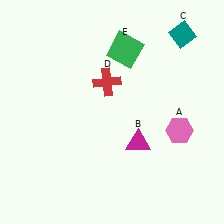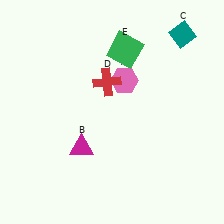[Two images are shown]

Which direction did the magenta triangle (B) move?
The magenta triangle (B) moved left.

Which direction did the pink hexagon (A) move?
The pink hexagon (A) moved left.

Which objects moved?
The objects that moved are: the pink hexagon (A), the magenta triangle (B).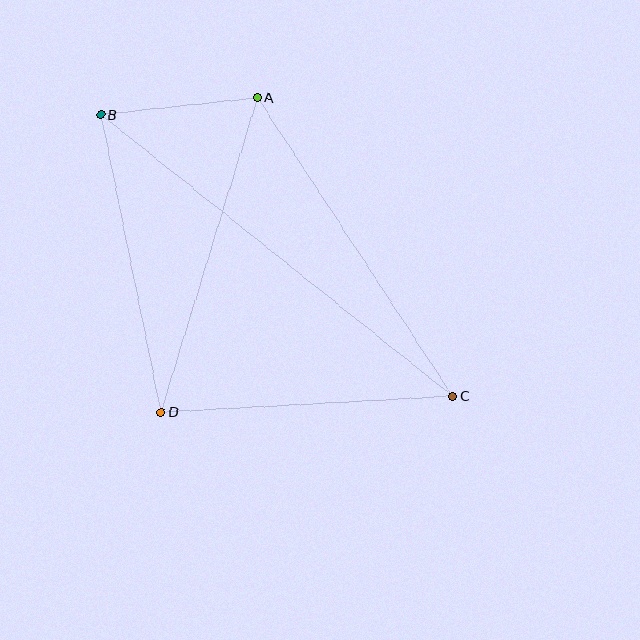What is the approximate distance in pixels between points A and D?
The distance between A and D is approximately 329 pixels.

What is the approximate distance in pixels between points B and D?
The distance between B and D is approximately 303 pixels.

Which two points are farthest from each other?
Points B and C are farthest from each other.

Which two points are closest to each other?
Points A and B are closest to each other.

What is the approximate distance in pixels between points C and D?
The distance between C and D is approximately 292 pixels.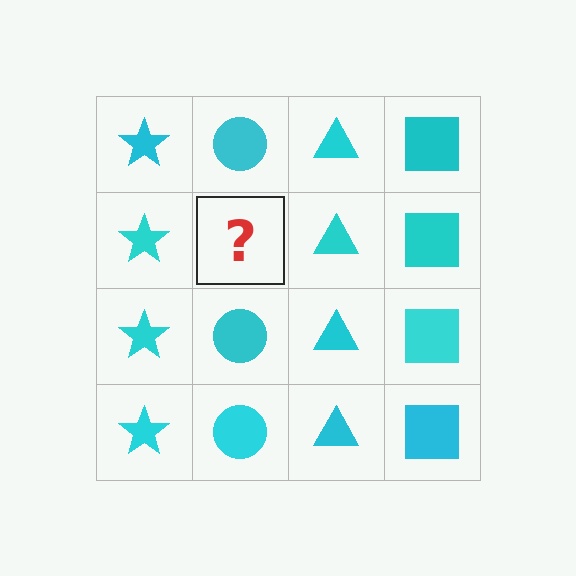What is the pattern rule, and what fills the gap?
The rule is that each column has a consistent shape. The gap should be filled with a cyan circle.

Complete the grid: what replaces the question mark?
The question mark should be replaced with a cyan circle.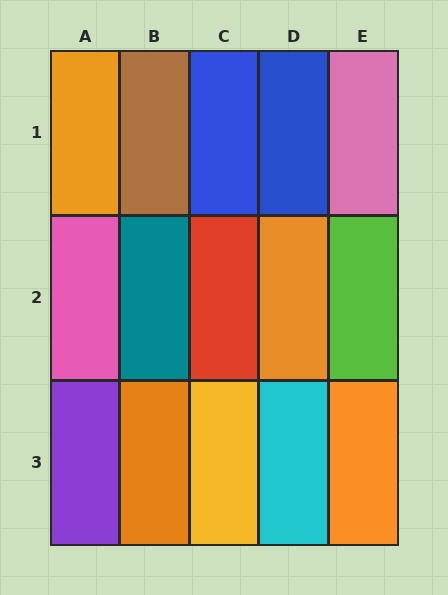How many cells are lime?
1 cell is lime.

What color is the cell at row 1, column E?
Pink.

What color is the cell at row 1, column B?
Brown.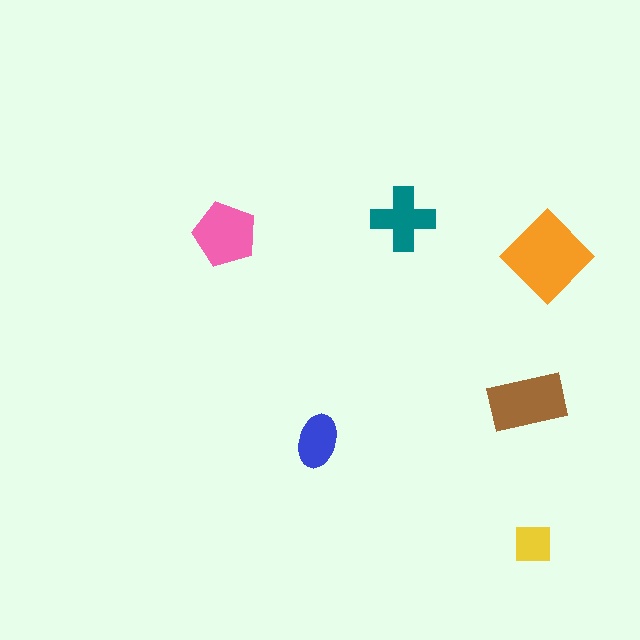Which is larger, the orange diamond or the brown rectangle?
The orange diamond.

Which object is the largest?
The orange diamond.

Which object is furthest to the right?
The orange diamond is rightmost.